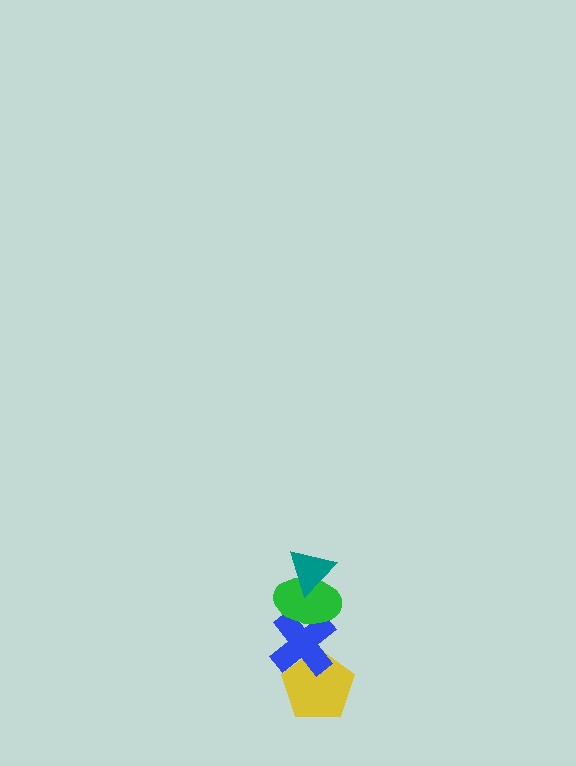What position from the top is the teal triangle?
The teal triangle is 1st from the top.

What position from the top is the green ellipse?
The green ellipse is 2nd from the top.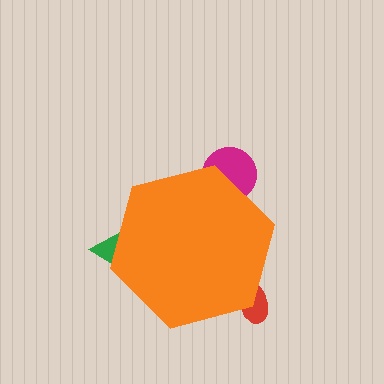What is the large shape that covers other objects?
An orange hexagon.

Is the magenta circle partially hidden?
Yes, the magenta circle is partially hidden behind the orange hexagon.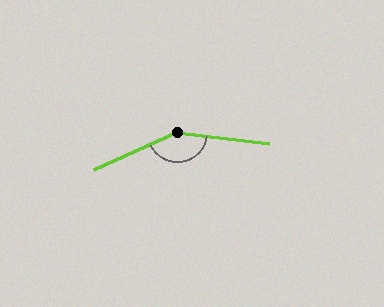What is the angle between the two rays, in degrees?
Approximately 149 degrees.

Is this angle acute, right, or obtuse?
It is obtuse.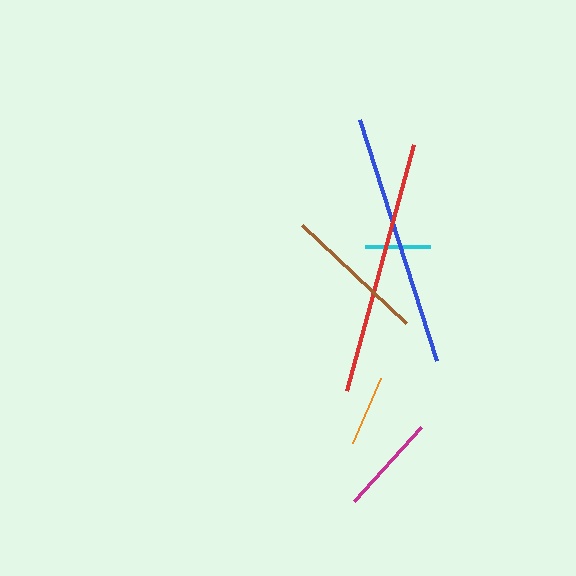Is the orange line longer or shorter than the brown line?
The brown line is longer than the orange line.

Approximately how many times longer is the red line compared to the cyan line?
The red line is approximately 3.9 times the length of the cyan line.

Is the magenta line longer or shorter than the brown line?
The brown line is longer than the magenta line.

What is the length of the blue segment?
The blue segment is approximately 253 pixels long.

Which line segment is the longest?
The red line is the longest at approximately 255 pixels.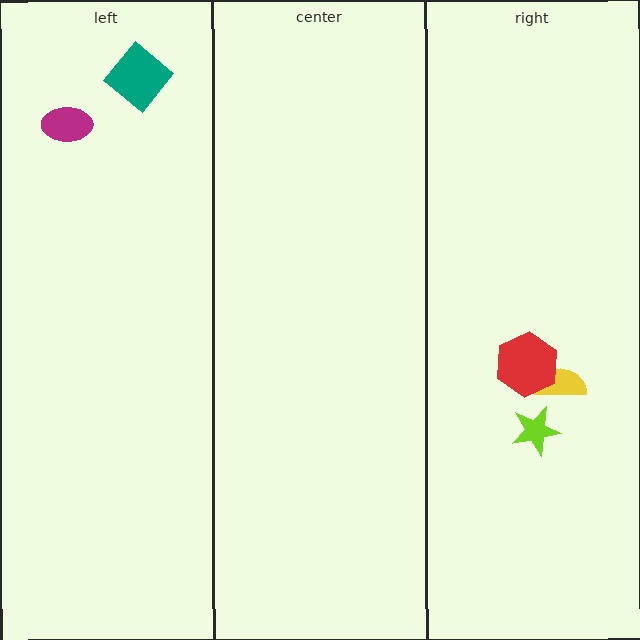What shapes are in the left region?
The magenta ellipse, the teal diamond.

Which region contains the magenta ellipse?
The left region.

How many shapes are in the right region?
3.